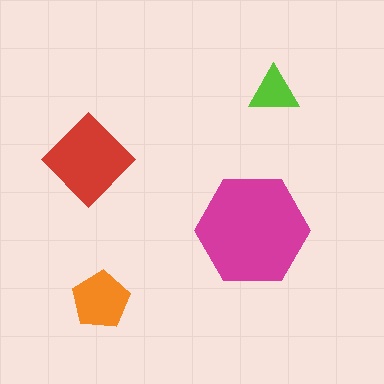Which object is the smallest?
The lime triangle.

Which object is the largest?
The magenta hexagon.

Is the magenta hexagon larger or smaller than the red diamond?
Larger.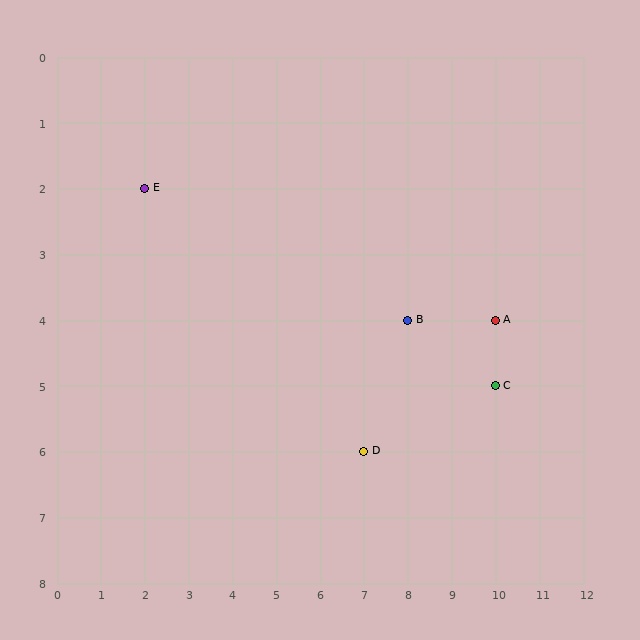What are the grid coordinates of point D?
Point D is at grid coordinates (7, 6).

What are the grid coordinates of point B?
Point B is at grid coordinates (8, 4).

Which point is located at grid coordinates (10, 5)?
Point C is at (10, 5).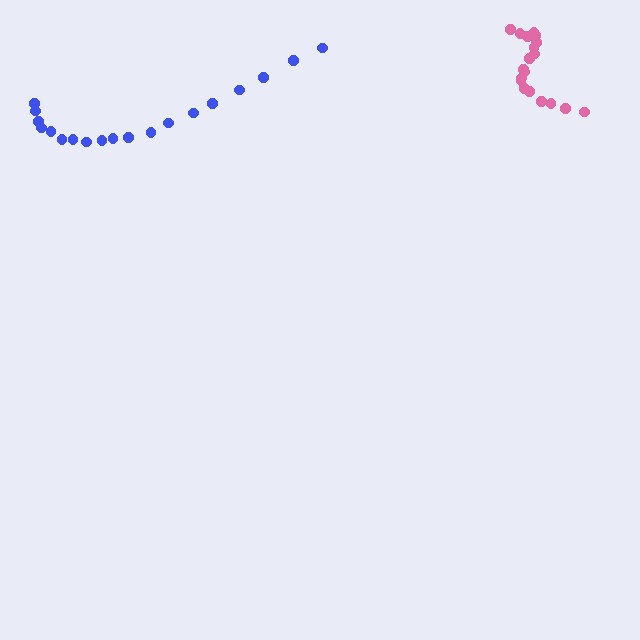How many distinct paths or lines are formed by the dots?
There are 2 distinct paths.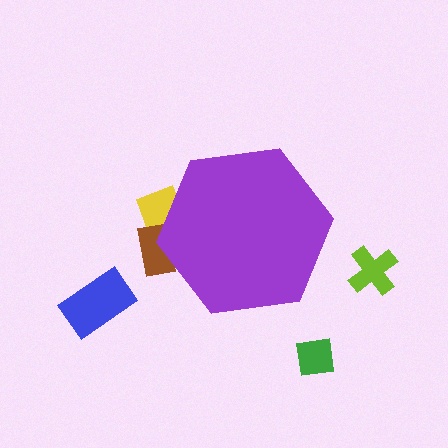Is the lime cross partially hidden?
No, the lime cross is fully visible.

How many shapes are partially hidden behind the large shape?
2 shapes are partially hidden.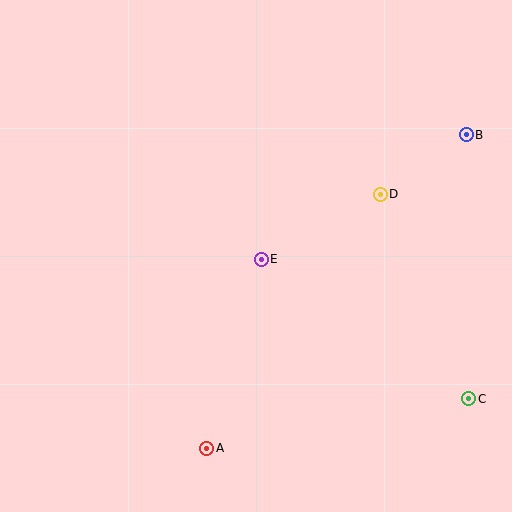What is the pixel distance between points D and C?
The distance between D and C is 223 pixels.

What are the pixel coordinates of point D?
Point D is at (380, 194).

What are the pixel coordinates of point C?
Point C is at (469, 399).